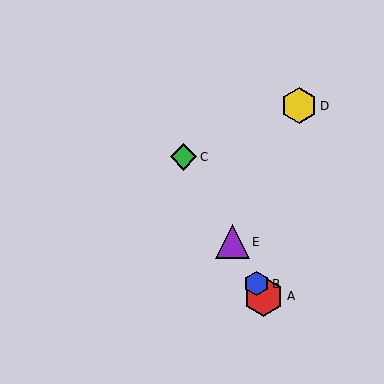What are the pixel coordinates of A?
Object A is at (264, 296).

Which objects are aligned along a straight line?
Objects A, B, C, E are aligned along a straight line.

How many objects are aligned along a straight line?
4 objects (A, B, C, E) are aligned along a straight line.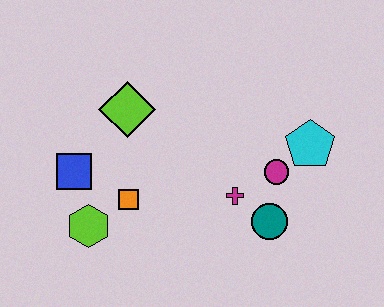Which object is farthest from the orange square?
The cyan pentagon is farthest from the orange square.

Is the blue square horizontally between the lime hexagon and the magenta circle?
No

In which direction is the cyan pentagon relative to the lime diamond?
The cyan pentagon is to the right of the lime diamond.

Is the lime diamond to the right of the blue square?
Yes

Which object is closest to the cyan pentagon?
The magenta circle is closest to the cyan pentagon.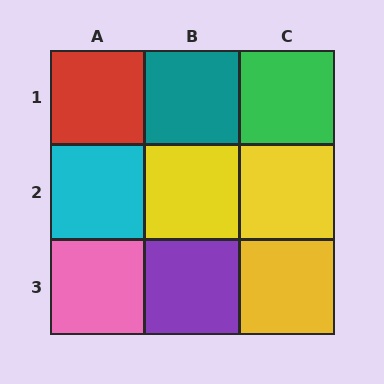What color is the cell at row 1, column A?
Red.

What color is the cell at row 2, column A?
Cyan.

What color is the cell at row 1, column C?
Green.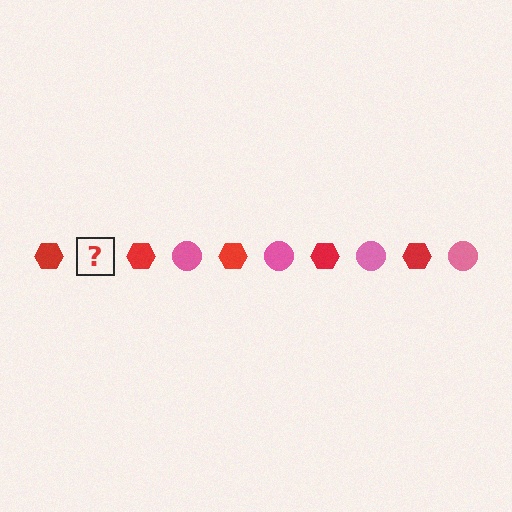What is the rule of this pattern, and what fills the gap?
The rule is that the pattern alternates between red hexagon and pink circle. The gap should be filled with a pink circle.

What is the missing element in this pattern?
The missing element is a pink circle.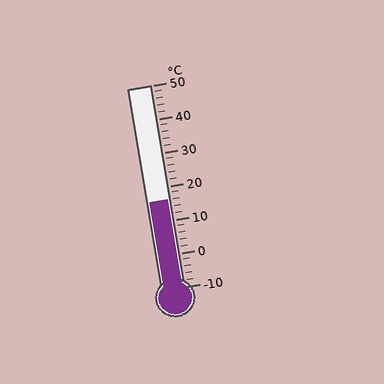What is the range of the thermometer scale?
The thermometer scale ranges from -10°C to 50°C.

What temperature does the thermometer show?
The thermometer shows approximately 16°C.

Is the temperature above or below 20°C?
The temperature is below 20°C.